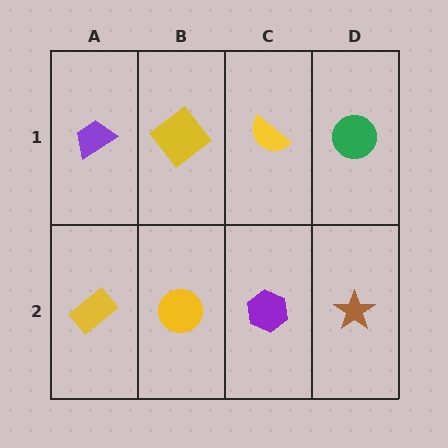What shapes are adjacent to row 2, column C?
A yellow semicircle (row 1, column C), a yellow circle (row 2, column B), a brown star (row 2, column D).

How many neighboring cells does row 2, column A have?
2.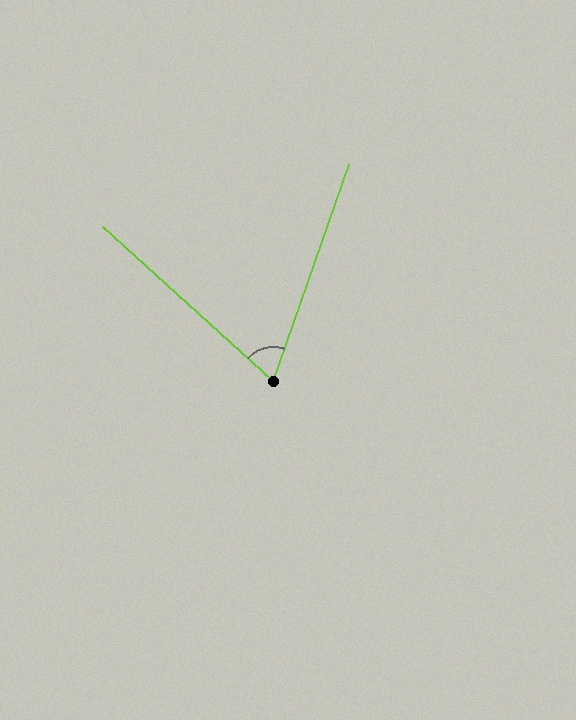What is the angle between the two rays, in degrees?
Approximately 67 degrees.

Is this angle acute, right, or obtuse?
It is acute.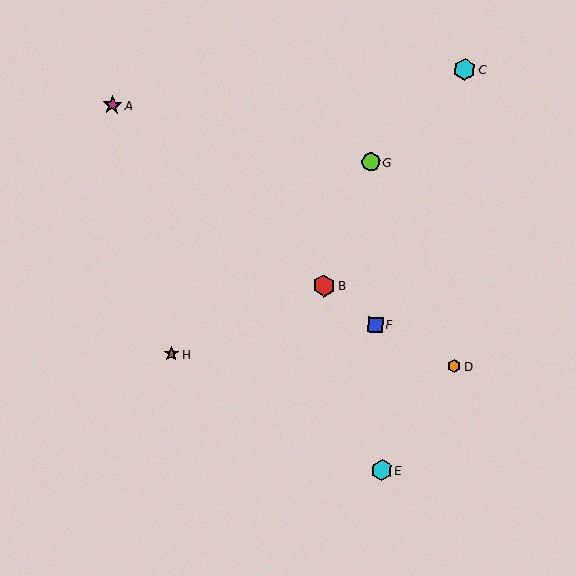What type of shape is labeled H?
Shape H is a brown star.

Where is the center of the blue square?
The center of the blue square is at (376, 325).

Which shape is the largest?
The cyan hexagon (labeled C) is the largest.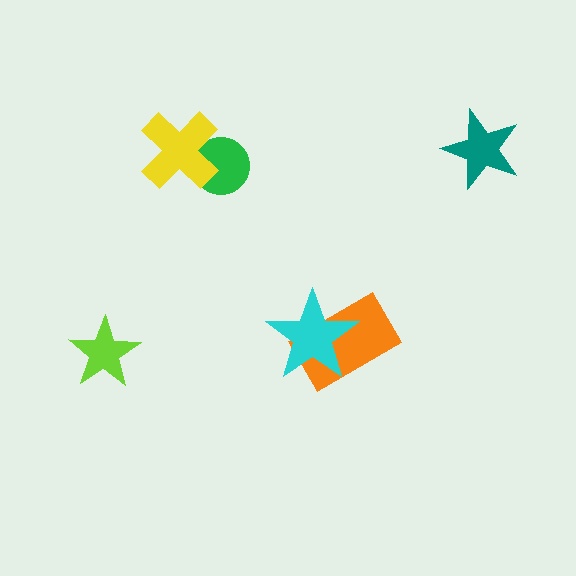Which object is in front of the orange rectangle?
The cyan star is in front of the orange rectangle.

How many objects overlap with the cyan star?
1 object overlaps with the cyan star.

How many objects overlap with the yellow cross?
1 object overlaps with the yellow cross.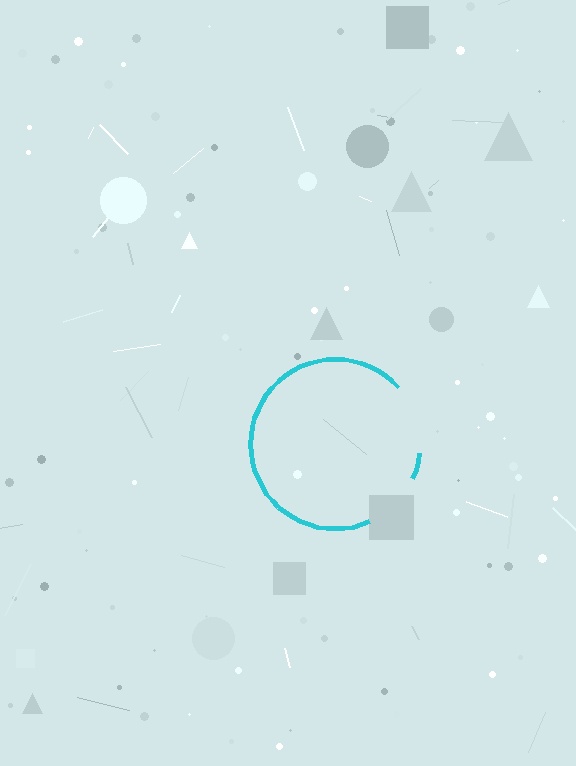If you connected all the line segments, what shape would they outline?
They would outline a circle.